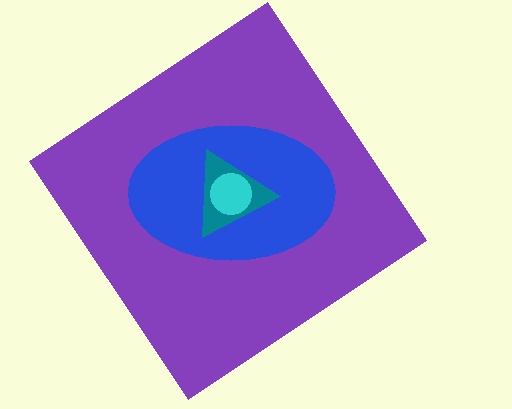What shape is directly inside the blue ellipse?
The teal triangle.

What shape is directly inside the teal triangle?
The cyan circle.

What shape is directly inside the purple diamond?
The blue ellipse.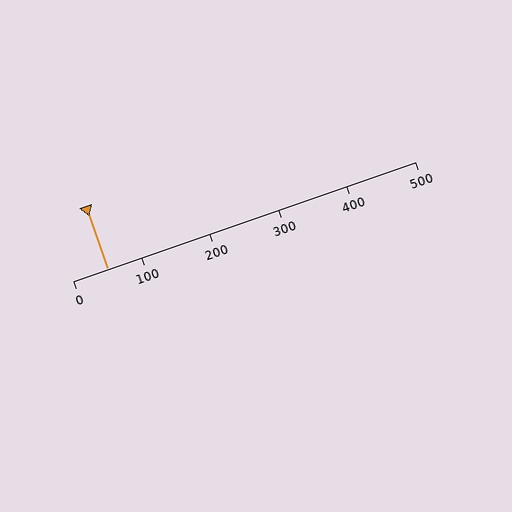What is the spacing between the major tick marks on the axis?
The major ticks are spaced 100 apart.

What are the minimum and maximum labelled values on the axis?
The axis runs from 0 to 500.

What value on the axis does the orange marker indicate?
The marker indicates approximately 50.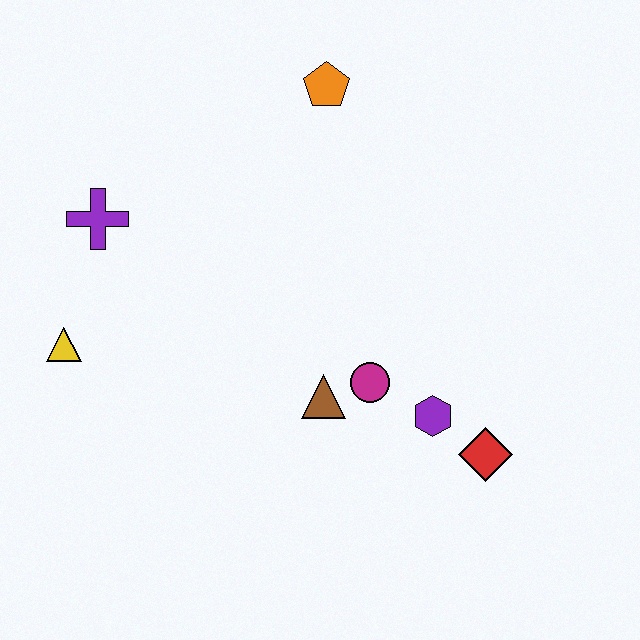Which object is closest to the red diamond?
The purple hexagon is closest to the red diamond.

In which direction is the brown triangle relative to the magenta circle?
The brown triangle is to the left of the magenta circle.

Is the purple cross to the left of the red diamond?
Yes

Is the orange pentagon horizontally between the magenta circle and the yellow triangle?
Yes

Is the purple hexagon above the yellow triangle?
No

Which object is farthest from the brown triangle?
The orange pentagon is farthest from the brown triangle.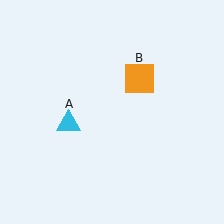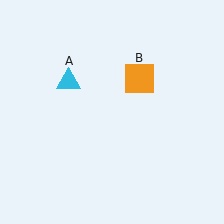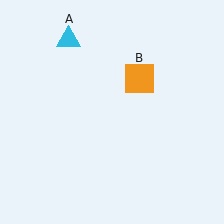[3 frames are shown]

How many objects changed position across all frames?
1 object changed position: cyan triangle (object A).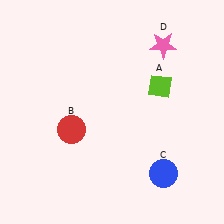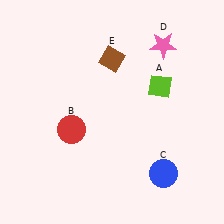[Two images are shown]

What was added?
A brown diamond (E) was added in Image 2.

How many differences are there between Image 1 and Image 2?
There is 1 difference between the two images.